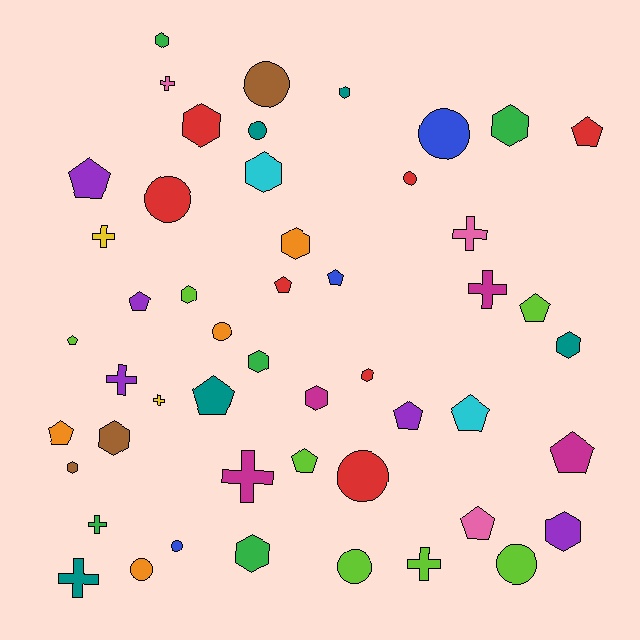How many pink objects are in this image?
There are 3 pink objects.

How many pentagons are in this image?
There are 14 pentagons.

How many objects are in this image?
There are 50 objects.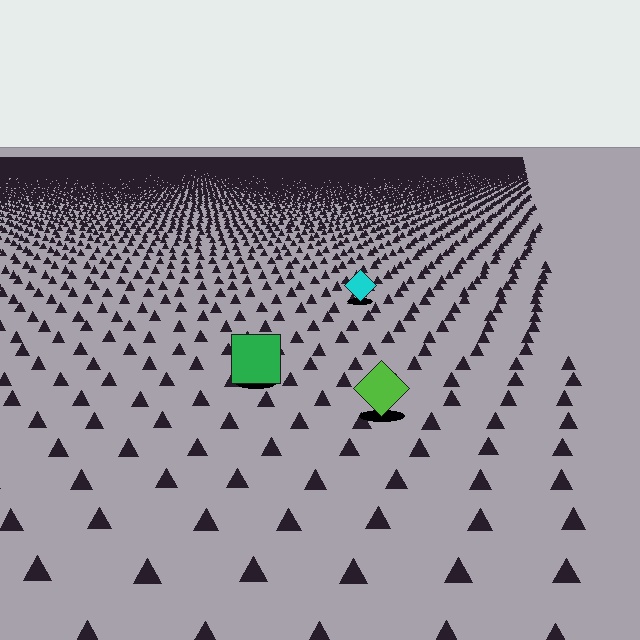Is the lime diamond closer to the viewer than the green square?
Yes. The lime diamond is closer — you can tell from the texture gradient: the ground texture is coarser near it.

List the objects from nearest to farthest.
From nearest to farthest: the lime diamond, the green square, the cyan diamond.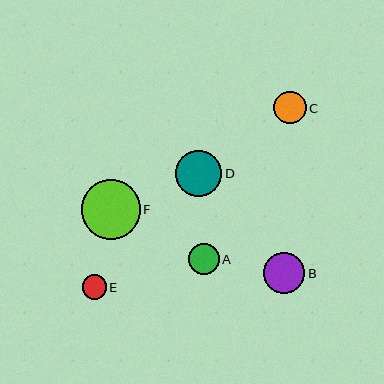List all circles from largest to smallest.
From largest to smallest: F, D, B, C, A, E.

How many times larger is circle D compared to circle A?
Circle D is approximately 1.5 times the size of circle A.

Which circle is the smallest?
Circle E is the smallest with a size of approximately 24 pixels.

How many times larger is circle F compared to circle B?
Circle F is approximately 1.4 times the size of circle B.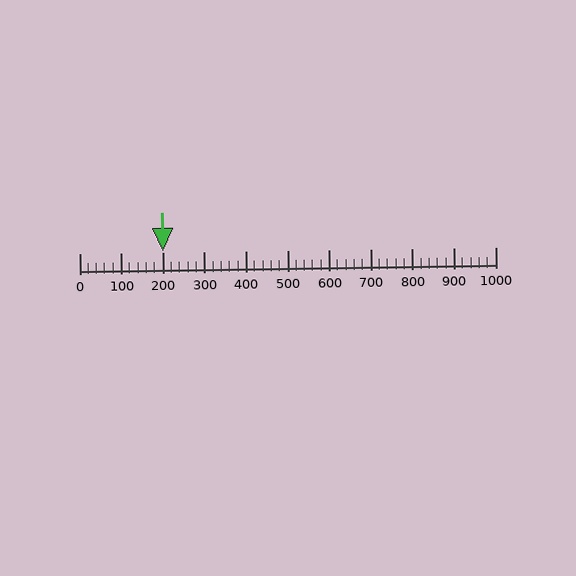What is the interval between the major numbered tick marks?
The major tick marks are spaced 100 units apart.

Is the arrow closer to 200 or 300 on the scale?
The arrow is closer to 200.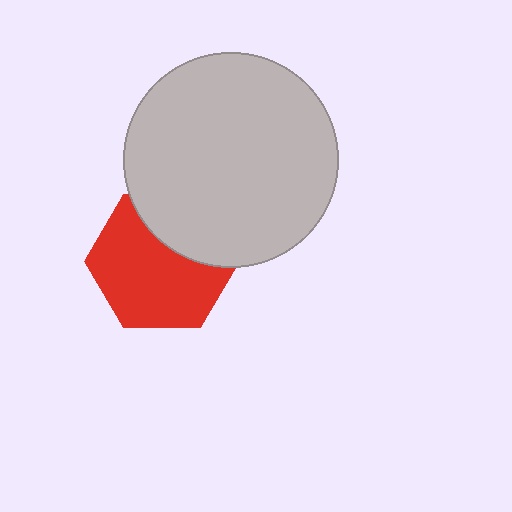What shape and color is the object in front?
The object in front is a light gray circle.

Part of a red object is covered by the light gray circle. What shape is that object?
It is a hexagon.